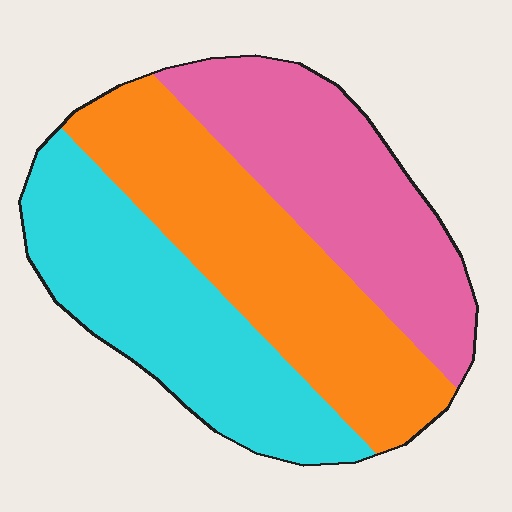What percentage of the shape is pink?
Pink covers around 30% of the shape.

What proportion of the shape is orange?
Orange takes up between a third and a half of the shape.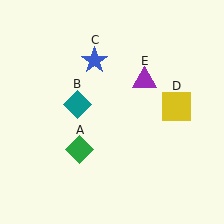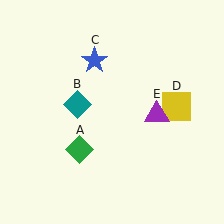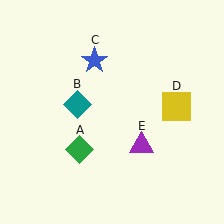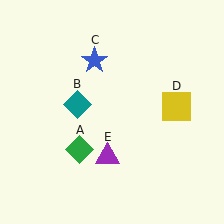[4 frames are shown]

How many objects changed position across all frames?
1 object changed position: purple triangle (object E).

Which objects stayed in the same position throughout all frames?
Green diamond (object A) and teal diamond (object B) and blue star (object C) and yellow square (object D) remained stationary.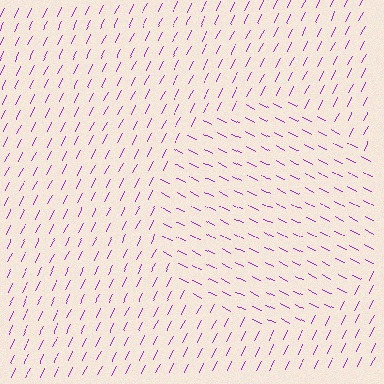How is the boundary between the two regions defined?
The boundary is defined purely by a change in line orientation (approximately 89 degrees difference). All lines are the same color and thickness.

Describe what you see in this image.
The image is filled with small purple line segments. A circle region in the image has lines oriented differently from the surrounding lines, creating a visible texture boundary.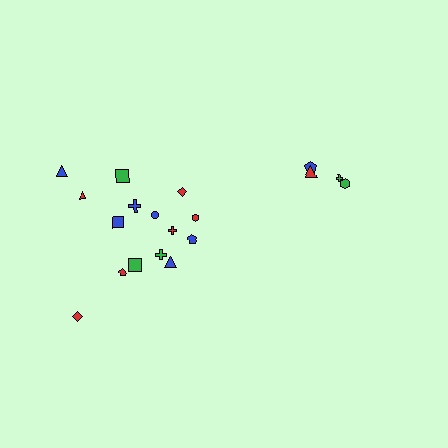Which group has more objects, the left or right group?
The left group.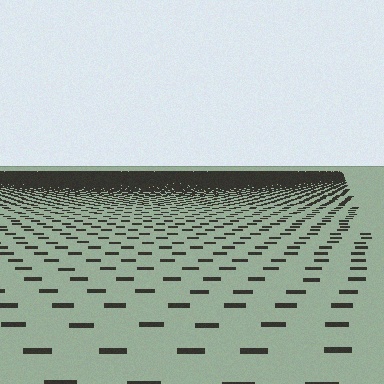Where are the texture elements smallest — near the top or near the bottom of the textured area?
Near the top.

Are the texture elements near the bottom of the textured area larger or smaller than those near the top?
Larger. Near the bottom, elements are closer to the viewer and appear at a bigger on-screen size.